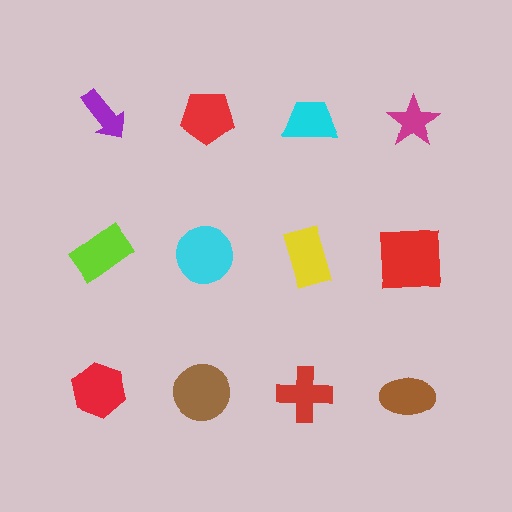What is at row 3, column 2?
A brown circle.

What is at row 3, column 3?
A red cross.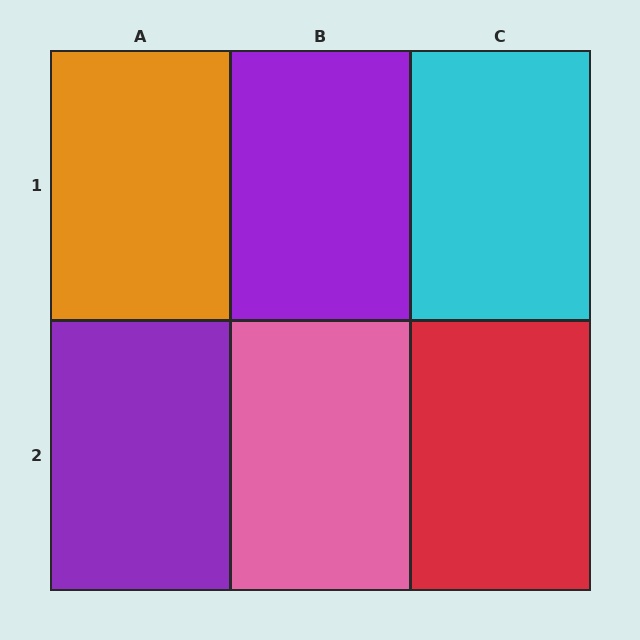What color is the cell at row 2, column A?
Purple.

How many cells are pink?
1 cell is pink.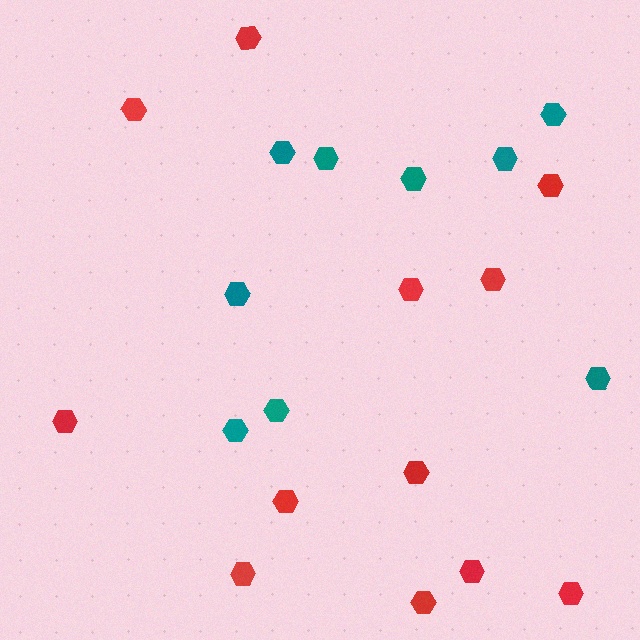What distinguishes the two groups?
There are 2 groups: one group of teal hexagons (9) and one group of red hexagons (12).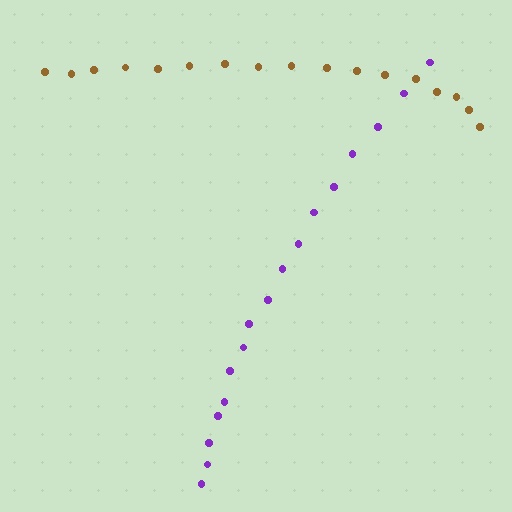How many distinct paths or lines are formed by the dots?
There are 2 distinct paths.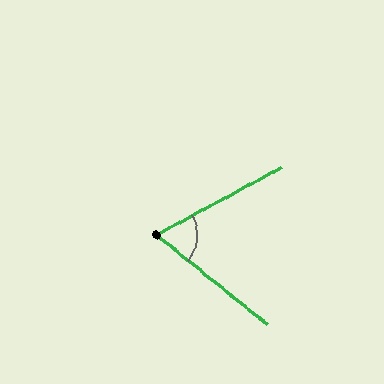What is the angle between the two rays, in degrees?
Approximately 67 degrees.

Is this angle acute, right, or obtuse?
It is acute.